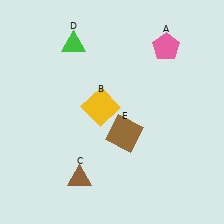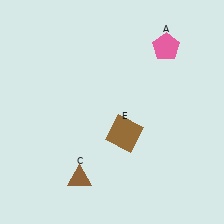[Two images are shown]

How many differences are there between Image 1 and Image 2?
There are 2 differences between the two images.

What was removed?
The green triangle (D), the yellow square (B) were removed in Image 2.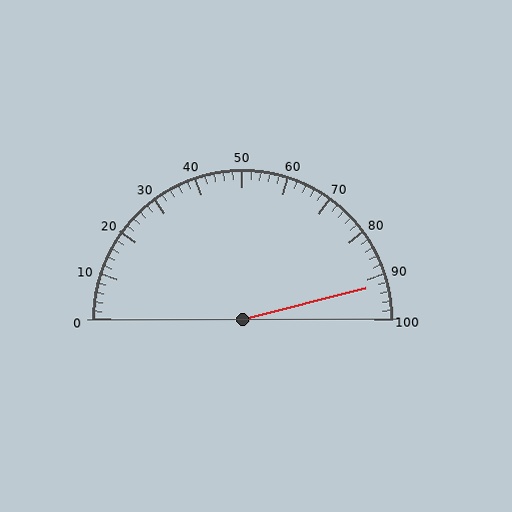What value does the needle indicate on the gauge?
The needle indicates approximately 92.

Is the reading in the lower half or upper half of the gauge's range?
The reading is in the upper half of the range (0 to 100).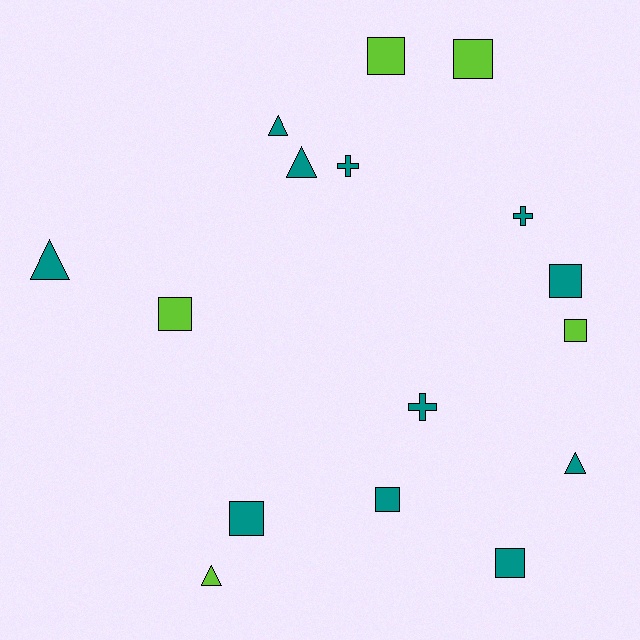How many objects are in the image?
There are 16 objects.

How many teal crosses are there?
There are 3 teal crosses.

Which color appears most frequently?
Teal, with 11 objects.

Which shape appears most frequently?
Square, with 8 objects.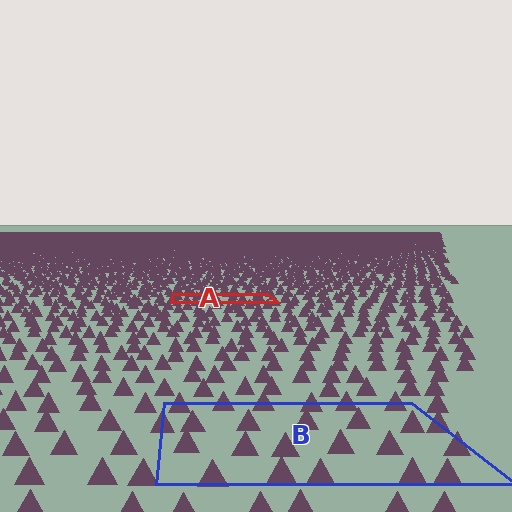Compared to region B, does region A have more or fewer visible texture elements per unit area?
Region A has more texture elements per unit area — they are packed more densely because it is farther away.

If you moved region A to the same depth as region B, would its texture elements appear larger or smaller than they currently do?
They would appear larger. At a closer depth, the same texture elements are projected at a bigger on-screen size.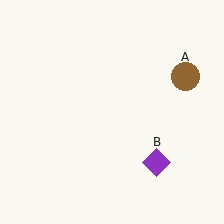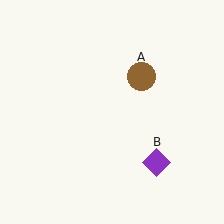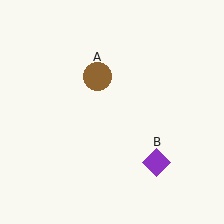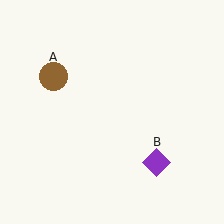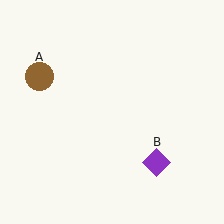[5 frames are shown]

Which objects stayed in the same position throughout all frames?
Purple diamond (object B) remained stationary.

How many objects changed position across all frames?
1 object changed position: brown circle (object A).